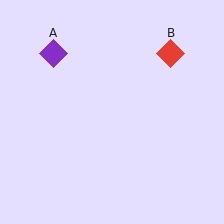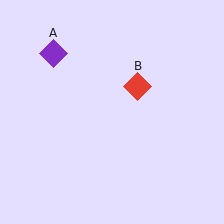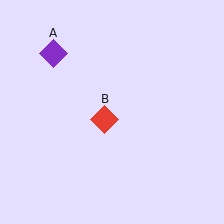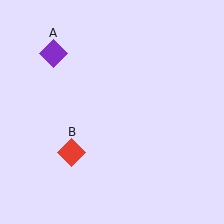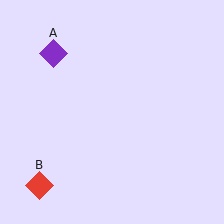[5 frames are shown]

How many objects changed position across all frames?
1 object changed position: red diamond (object B).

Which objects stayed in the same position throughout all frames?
Purple diamond (object A) remained stationary.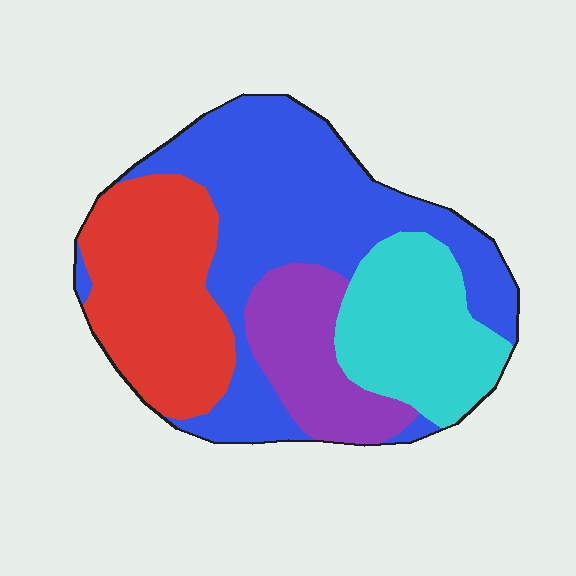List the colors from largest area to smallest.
From largest to smallest: blue, red, cyan, purple.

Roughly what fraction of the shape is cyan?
Cyan takes up less than a quarter of the shape.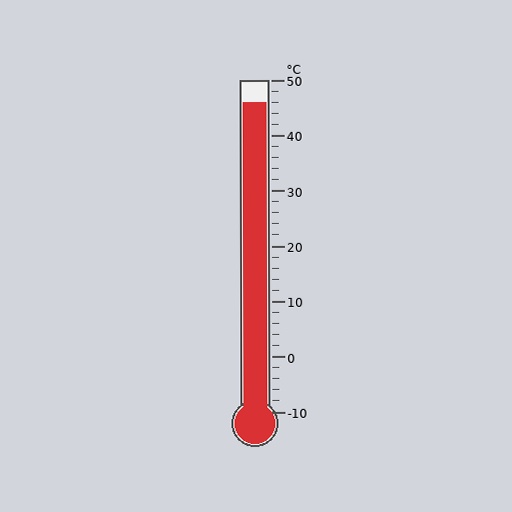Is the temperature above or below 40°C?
The temperature is above 40°C.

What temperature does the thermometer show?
The thermometer shows approximately 46°C.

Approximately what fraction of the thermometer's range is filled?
The thermometer is filled to approximately 95% of its range.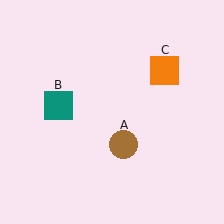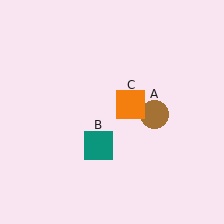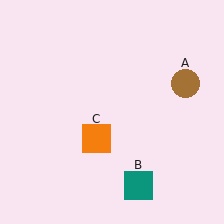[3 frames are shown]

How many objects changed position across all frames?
3 objects changed position: brown circle (object A), teal square (object B), orange square (object C).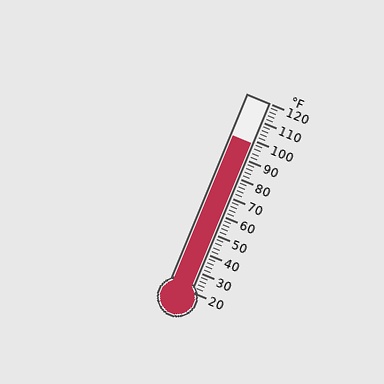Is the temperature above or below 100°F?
The temperature is below 100°F.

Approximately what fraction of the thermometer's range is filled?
The thermometer is filled to approximately 80% of its range.